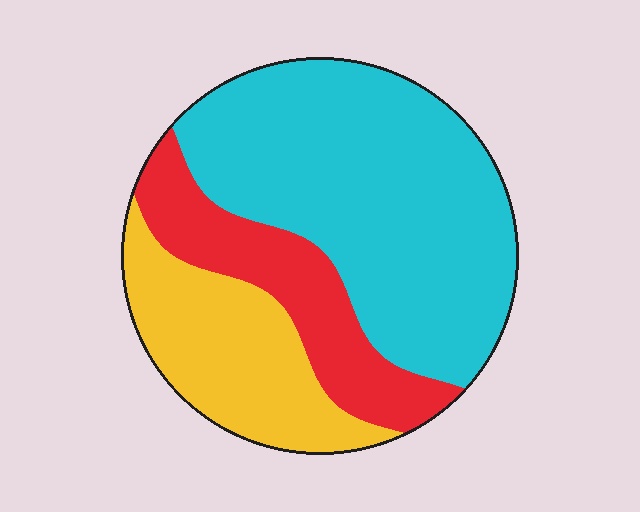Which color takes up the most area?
Cyan, at roughly 55%.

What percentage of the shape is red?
Red covers about 20% of the shape.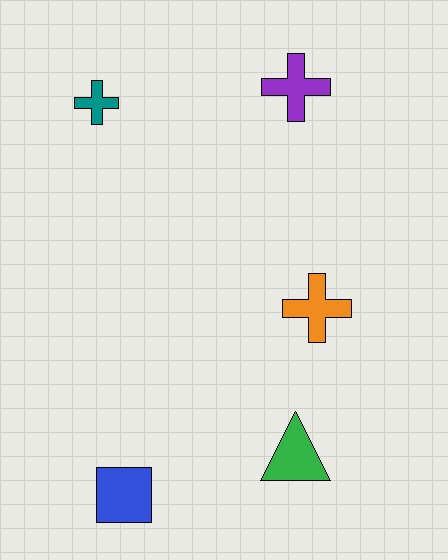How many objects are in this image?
There are 5 objects.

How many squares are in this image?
There is 1 square.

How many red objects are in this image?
There are no red objects.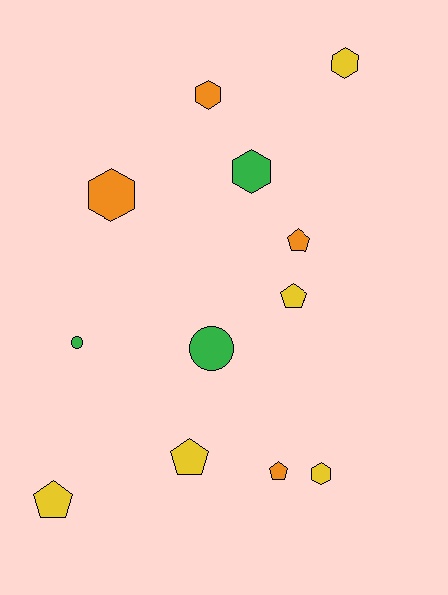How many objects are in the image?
There are 12 objects.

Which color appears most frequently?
Yellow, with 5 objects.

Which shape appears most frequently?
Hexagon, with 5 objects.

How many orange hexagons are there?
There are 2 orange hexagons.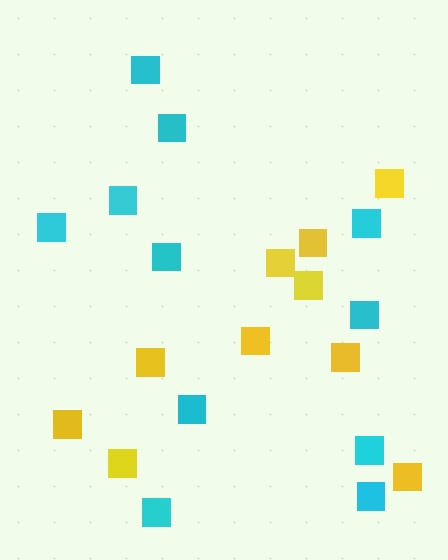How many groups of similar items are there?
There are 2 groups: one group of cyan squares (11) and one group of yellow squares (10).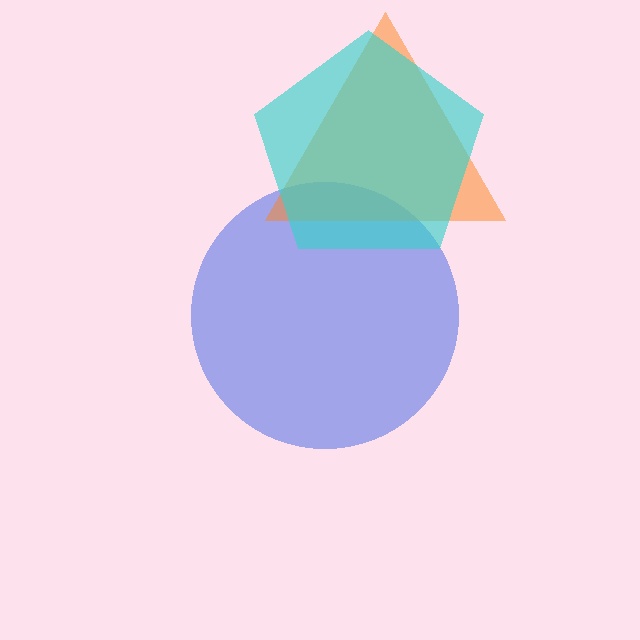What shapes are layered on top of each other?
The layered shapes are: a blue circle, an orange triangle, a cyan pentagon.